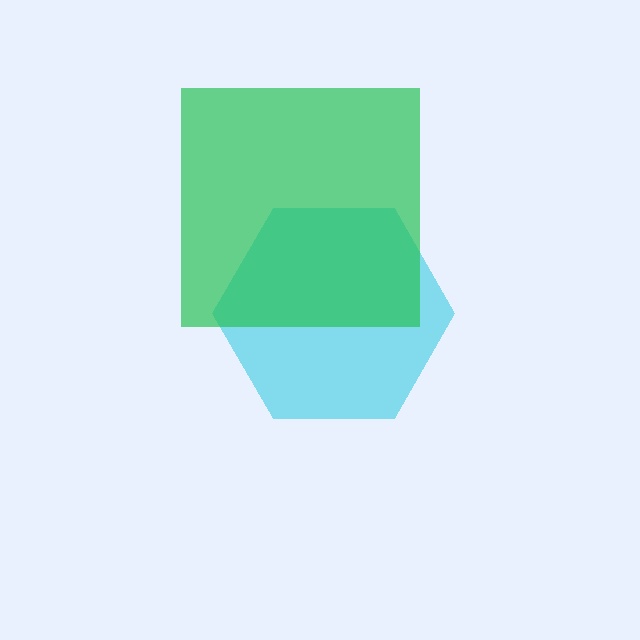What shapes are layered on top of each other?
The layered shapes are: a cyan hexagon, a green square.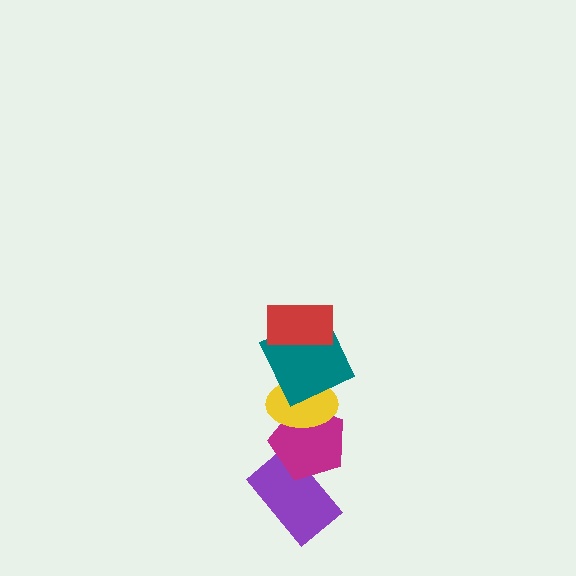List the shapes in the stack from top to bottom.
From top to bottom: the red rectangle, the teal square, the yellow ellipse, the magenta pentagon, the purple rectangle.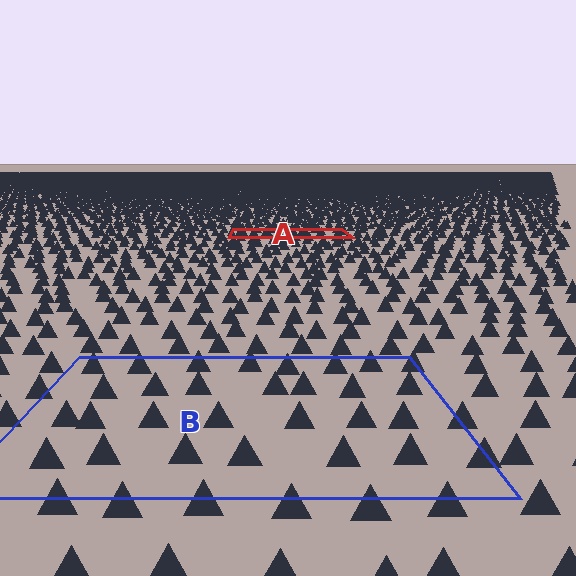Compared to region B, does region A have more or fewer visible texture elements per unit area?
Region A has more texture elements per unit area — they are packed more densely because it is farther away.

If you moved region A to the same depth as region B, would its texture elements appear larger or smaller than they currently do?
They would appear larger. At a closer depth, the same texture elements are projected at a bigger on-screen size.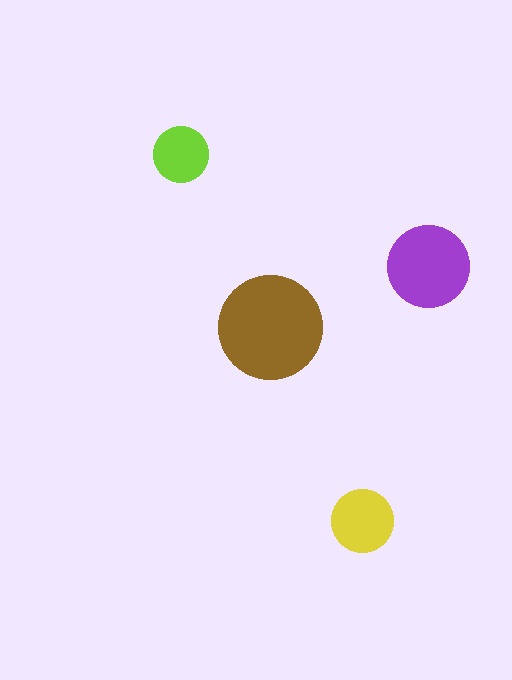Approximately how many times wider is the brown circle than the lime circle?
About 2 times wider.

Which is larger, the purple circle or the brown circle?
The brown one.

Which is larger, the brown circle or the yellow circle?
The brown one.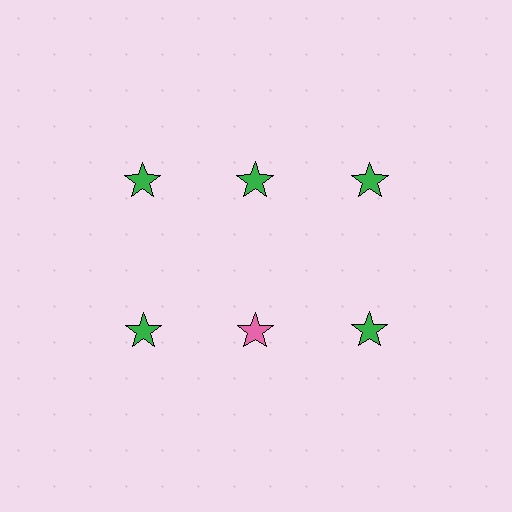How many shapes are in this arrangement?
There are 6 shapes arranged in a grid pattern.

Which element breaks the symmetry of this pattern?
The pink star in the second row, second from left column breaks the symmetry. All other shapes are green stars.